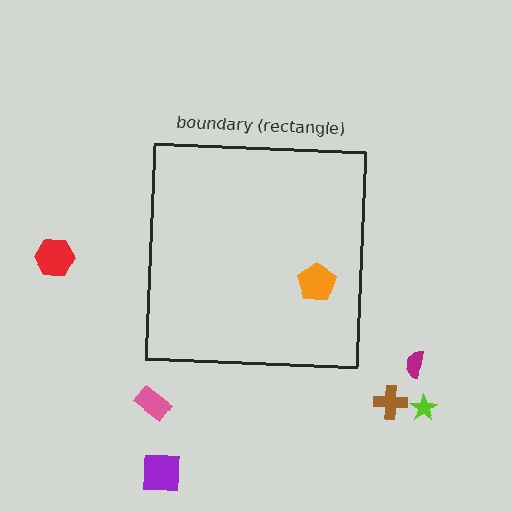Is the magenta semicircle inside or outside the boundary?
Outside.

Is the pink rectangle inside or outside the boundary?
Outside.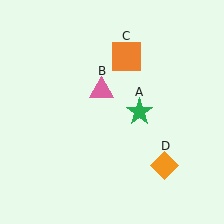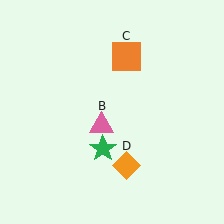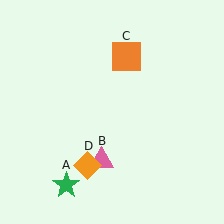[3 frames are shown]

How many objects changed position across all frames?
3 objects changed position: green star (object A), pink triangle (object B), orange diamond (object D).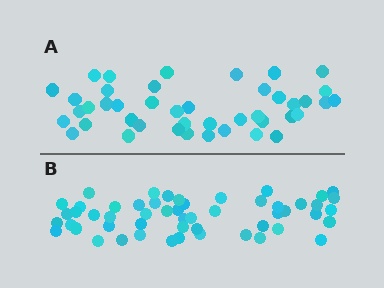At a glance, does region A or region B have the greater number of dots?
Region B (the bottom region) has more dots.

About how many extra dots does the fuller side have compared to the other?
Region B has roughly 10 or so more dots than region A.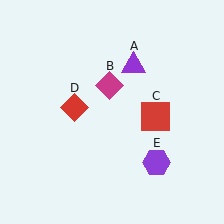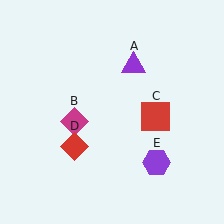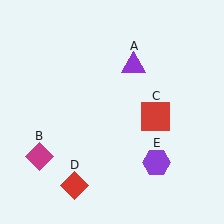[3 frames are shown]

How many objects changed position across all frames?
2 objects changed position: magenta diamond (object B), red diamond (object D).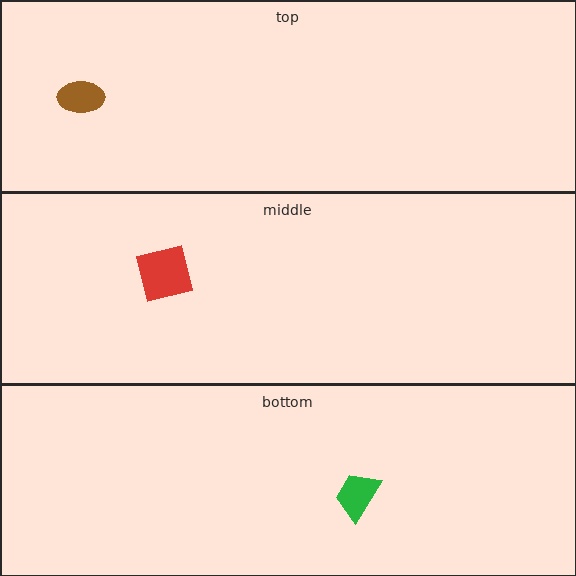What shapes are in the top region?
The brown ellipse.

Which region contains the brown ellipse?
The top region.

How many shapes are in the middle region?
1.